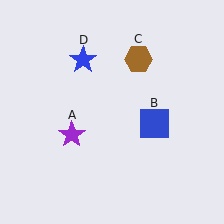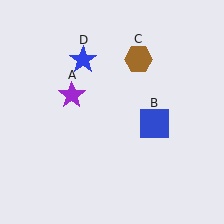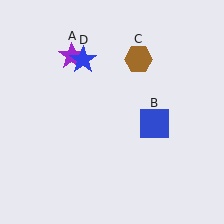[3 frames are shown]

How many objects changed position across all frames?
1 object changed position: purple star (object A).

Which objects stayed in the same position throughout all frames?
Blue square (object B) and brown hexagon (object C) and blue star (object D) remained stationary.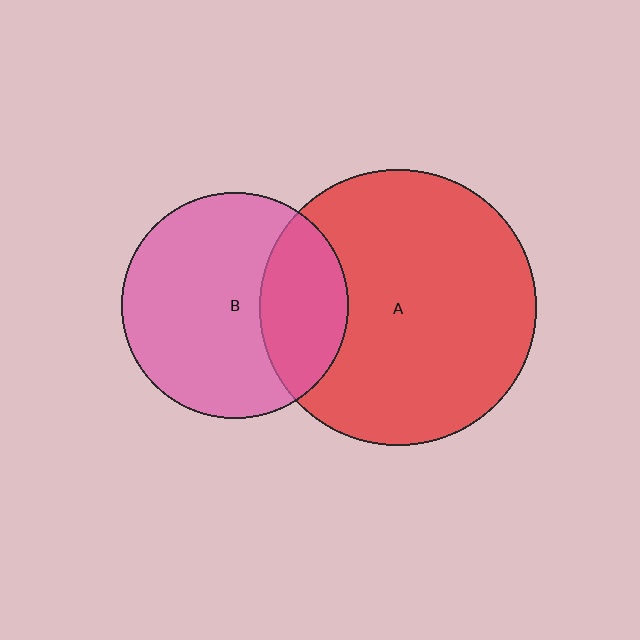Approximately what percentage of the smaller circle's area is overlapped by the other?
Approximately 30%.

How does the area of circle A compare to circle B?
Approximately 1.5 times.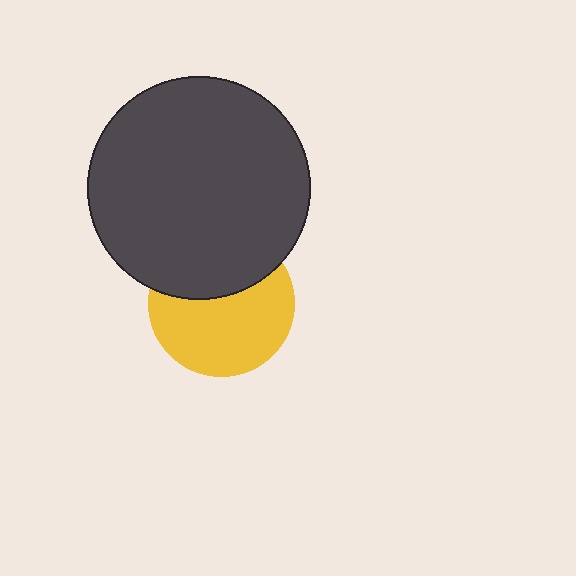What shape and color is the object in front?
The object in front is a dark gray circle.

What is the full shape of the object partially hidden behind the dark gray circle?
The partially hidden object is a yellow circle.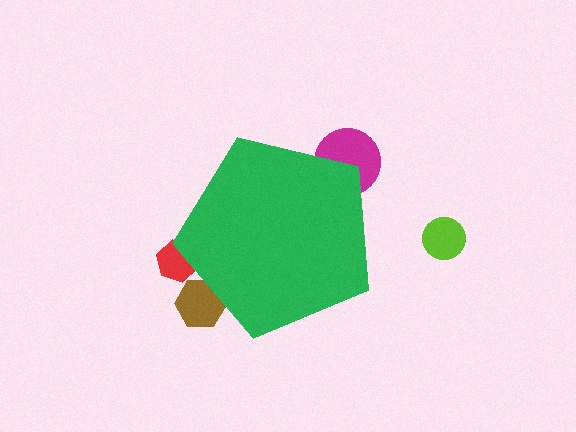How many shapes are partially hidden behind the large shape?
3 shapes are partially hidden.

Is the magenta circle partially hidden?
Yes, the magenta circle is partially hidden behind the green pentagon.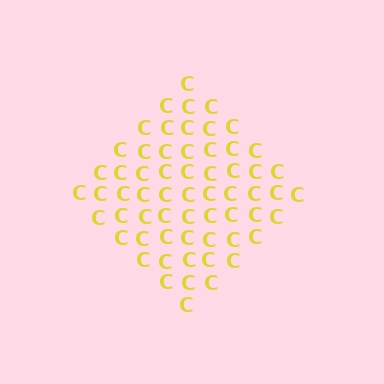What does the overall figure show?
The overall figure shows a diamond.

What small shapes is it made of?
It is made of small letter C's.